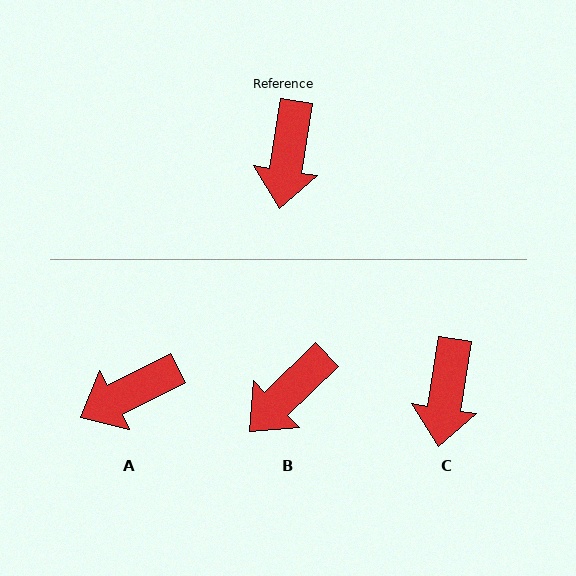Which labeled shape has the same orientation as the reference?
C.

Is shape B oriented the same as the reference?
No, it is off by about 36 degrees.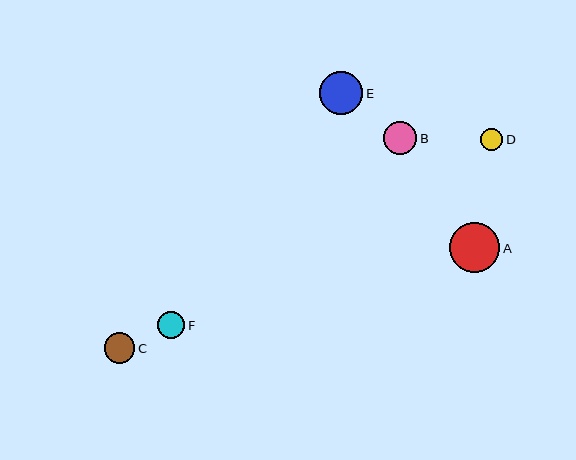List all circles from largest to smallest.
From largest to smallest: A, E, B, C, F, D.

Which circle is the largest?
Circle A is the largest with a size of approximately 50 pixels.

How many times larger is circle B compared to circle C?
Circle B is approximately 1.1 times the size of circle C.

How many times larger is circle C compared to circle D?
Circle C is approximately 1.4 times the size of circle D.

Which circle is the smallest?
Circle D is the smallest with a size of approximately 22 pixels.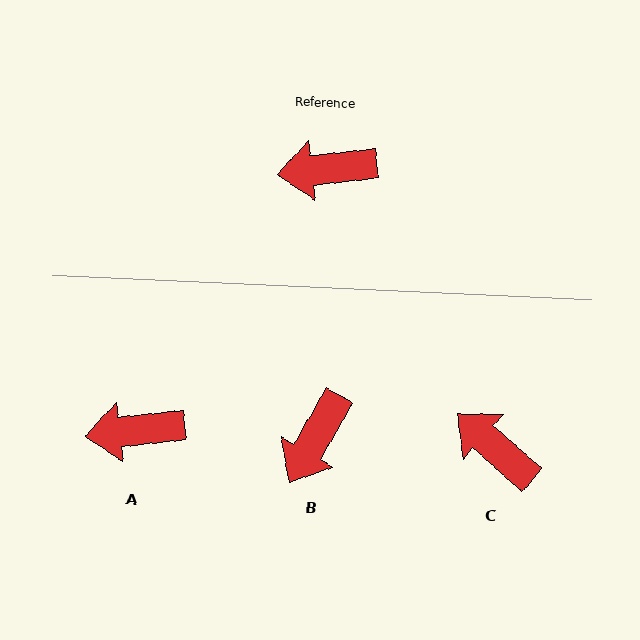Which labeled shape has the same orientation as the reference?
A.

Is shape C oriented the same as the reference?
No, it is off by about 48 degrees.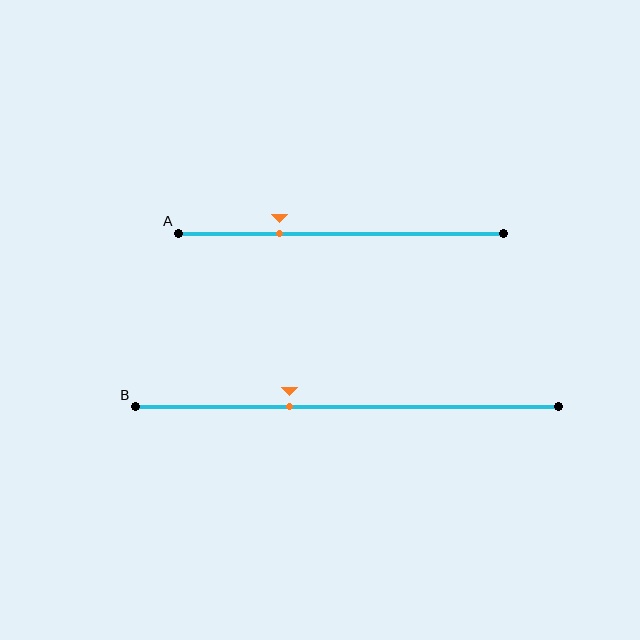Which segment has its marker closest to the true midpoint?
Segment B has its marker closest to the true midpoint.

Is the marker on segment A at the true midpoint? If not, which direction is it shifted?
No, the marker on segment A is shifted to the left by about 19% of the segment length.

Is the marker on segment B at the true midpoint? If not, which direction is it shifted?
No, the marker on segment B is shifted to the left by about 13% of the segment length.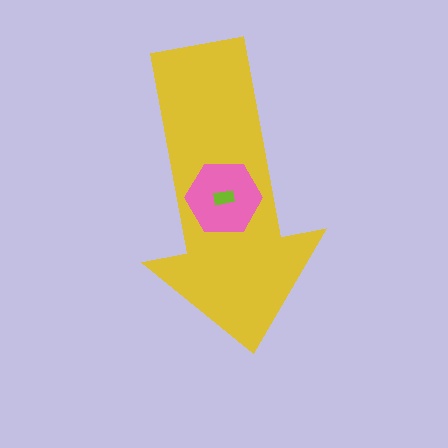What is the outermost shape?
The yellow arrow.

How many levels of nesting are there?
3.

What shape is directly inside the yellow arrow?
The pink hexagon.